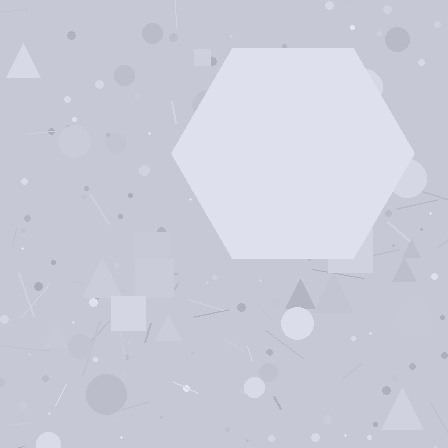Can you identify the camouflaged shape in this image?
The camouflaged shape is a hexagon.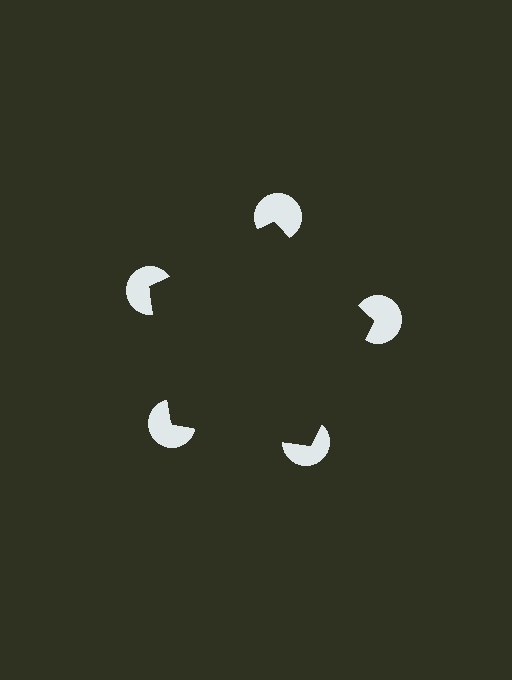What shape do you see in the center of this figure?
An illusory pentagon — its edges are inferred from the aligned wedge cuts in the pac-man discs, not physically drawn.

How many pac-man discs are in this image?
There are 5 — one at each vertex of the illusory pentagon.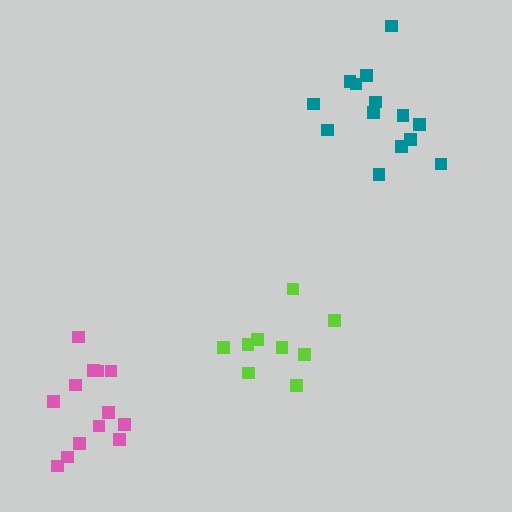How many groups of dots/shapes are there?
There are 3 groups.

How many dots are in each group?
Group 1: 9 dots, Group 2: 13 dots, Group 3: 14 dots (36 total).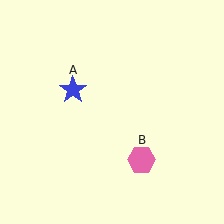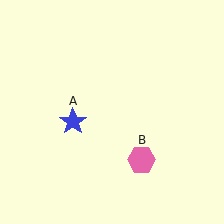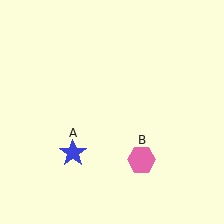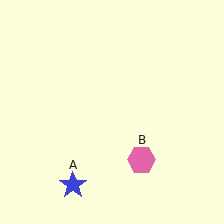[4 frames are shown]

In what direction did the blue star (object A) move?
The blue star (object A) moved down.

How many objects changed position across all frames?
1 object changed position: blue star (object A).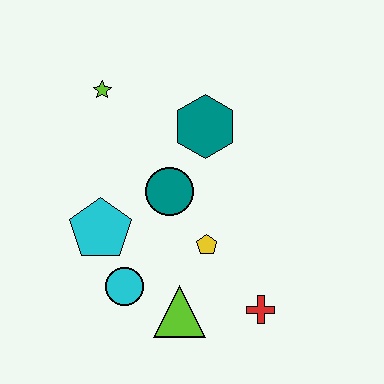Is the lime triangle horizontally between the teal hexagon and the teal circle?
Yes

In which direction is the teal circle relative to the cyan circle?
The teal circle is above the cyan circle.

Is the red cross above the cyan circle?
No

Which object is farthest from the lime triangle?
The lime star is farthest from the lime triangle.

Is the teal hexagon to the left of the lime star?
No